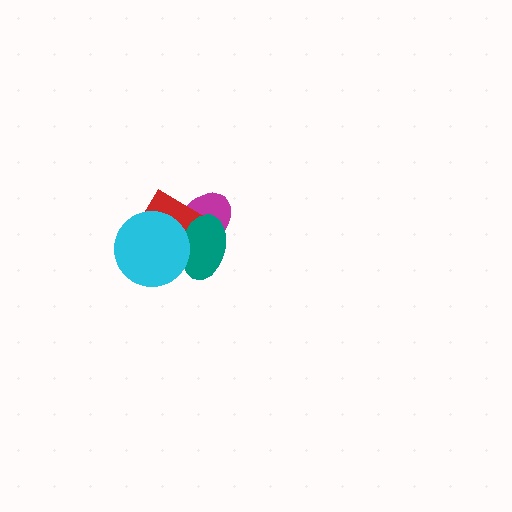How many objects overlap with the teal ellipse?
3 objects overlap with the teal ellipse.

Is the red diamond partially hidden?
Yes, it is partially covered by another shape.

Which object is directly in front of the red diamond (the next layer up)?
The teal ellipse is directly in front of the red diamond.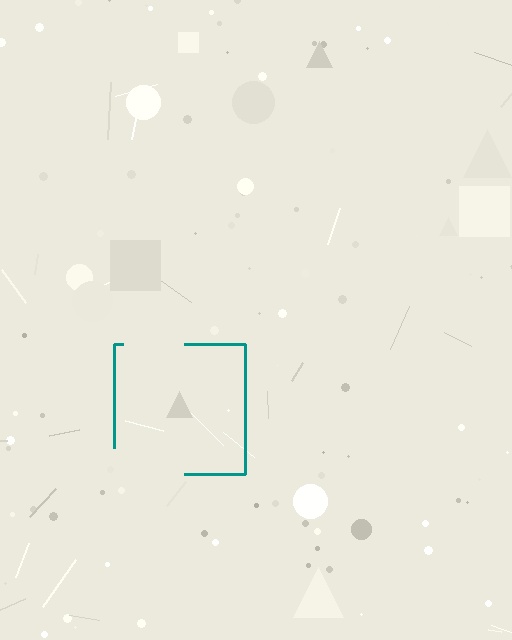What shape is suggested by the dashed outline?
The dashed outline suggests a square.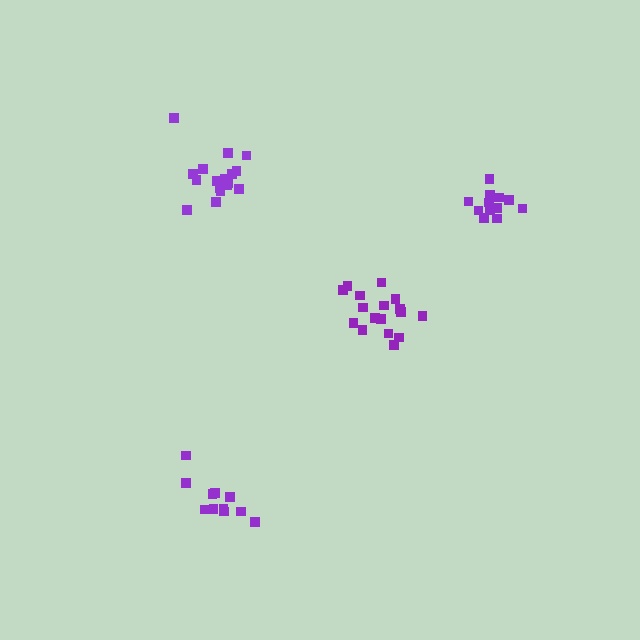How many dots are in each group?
Group 1: 17 dots, Group 2: 11 dots, Group 3: 17 dots, Group 4: 13 dots (58 total).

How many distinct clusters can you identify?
There are 4 distinct clusters.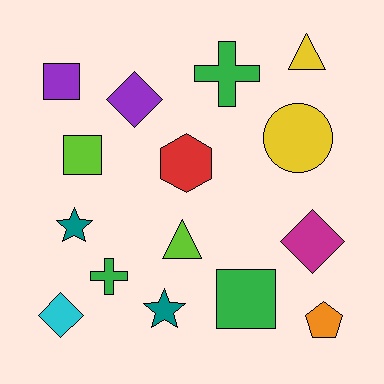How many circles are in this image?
There is 1 circle.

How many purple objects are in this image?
There are 2 purple objects.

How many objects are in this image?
There are 15 objects.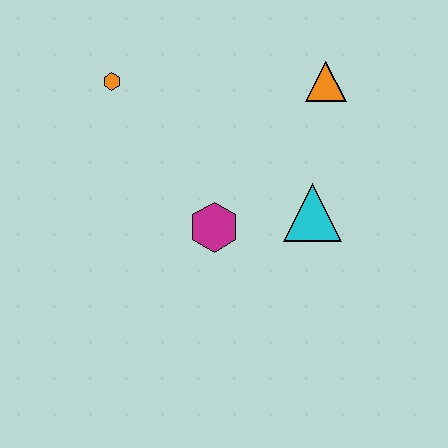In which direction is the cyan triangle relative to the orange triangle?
The cyan triangle is below the orange triangle.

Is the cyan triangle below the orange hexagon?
Yes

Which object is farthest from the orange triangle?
The orange hexagon is farthest from the orange triangle.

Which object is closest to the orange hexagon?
The magenta hexagon is closest to the orange hexagon.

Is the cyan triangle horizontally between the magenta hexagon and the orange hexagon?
No